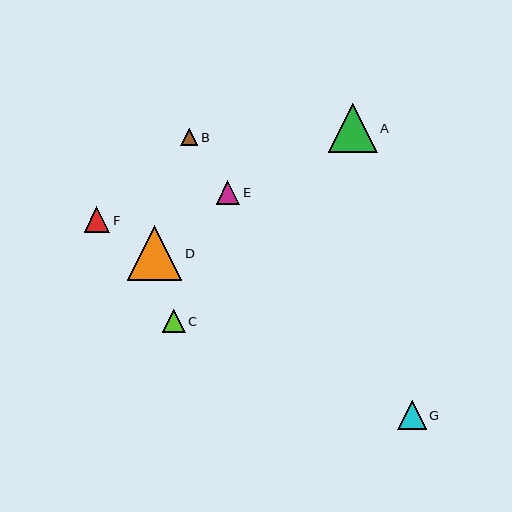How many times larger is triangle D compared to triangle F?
Triangle D is approximately 2.1 times the size of triangle F.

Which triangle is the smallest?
Triangle B is the smallest with a size of approximately 17 pixels.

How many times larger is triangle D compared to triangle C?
Triangle D is approximately 2.3 times the size of triangle C.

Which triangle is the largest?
Triangle D is the largest with a size of approximately 54 pixels.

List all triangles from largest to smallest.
From largest to smallest: D, A, G, F, E, C, B.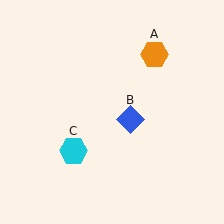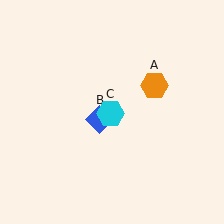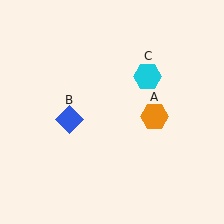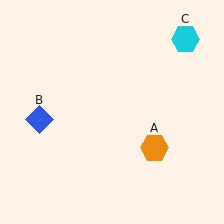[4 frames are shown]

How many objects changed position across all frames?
3 objects changed position: orange hexagon (object A), blue diamond (object B), cyan hexagon (object C).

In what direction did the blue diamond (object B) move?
The blue diamond (object B) moved left.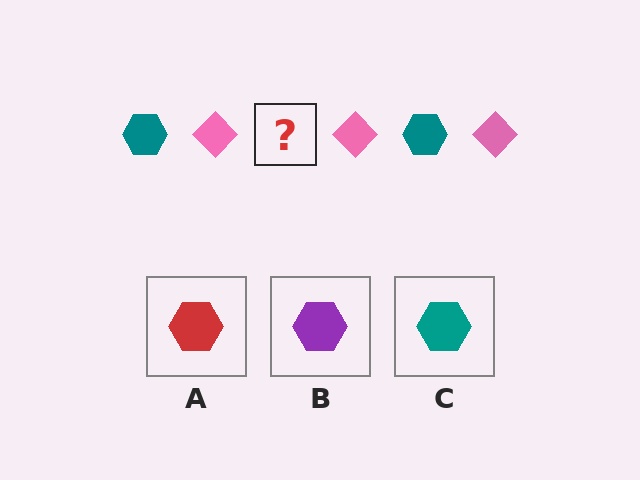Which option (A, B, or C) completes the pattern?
C.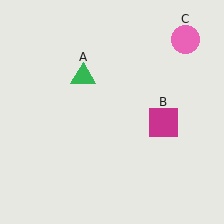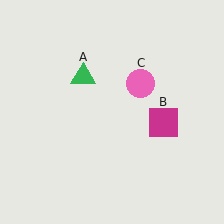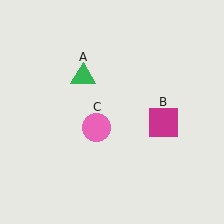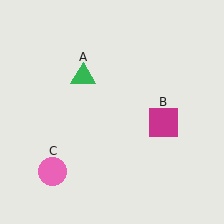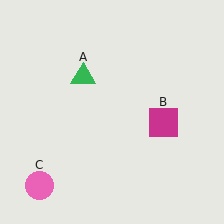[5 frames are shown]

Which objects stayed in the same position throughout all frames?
Green triangle (object A) and magenta square (object B) remained stationary.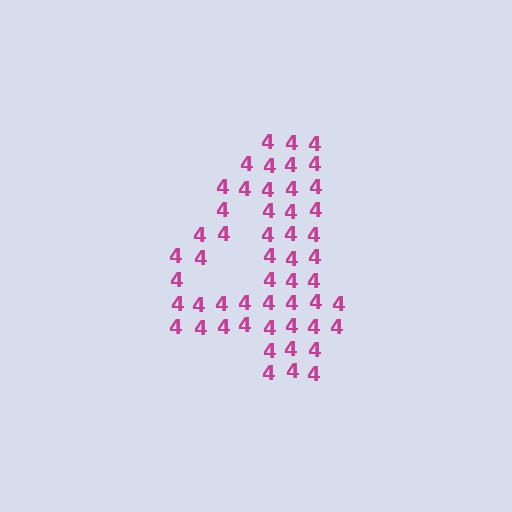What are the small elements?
The small elements are digit 4's.